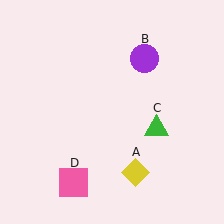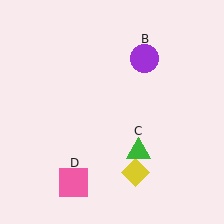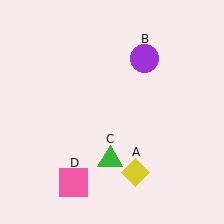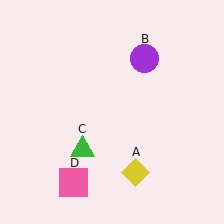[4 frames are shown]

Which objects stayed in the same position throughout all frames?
Yellow diamond (object A) and purple circle (object B) and pink square (object D) remained stationary.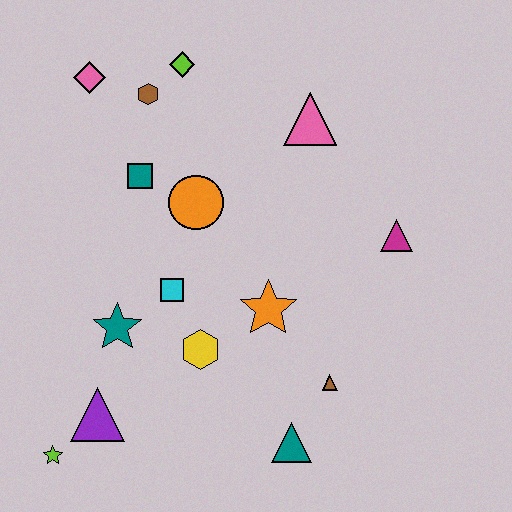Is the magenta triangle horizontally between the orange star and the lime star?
No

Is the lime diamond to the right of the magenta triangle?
No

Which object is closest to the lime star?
The purple triangle is closest to the lime star.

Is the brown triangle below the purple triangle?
No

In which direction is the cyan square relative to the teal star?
The cyan square is to the right of the teal star.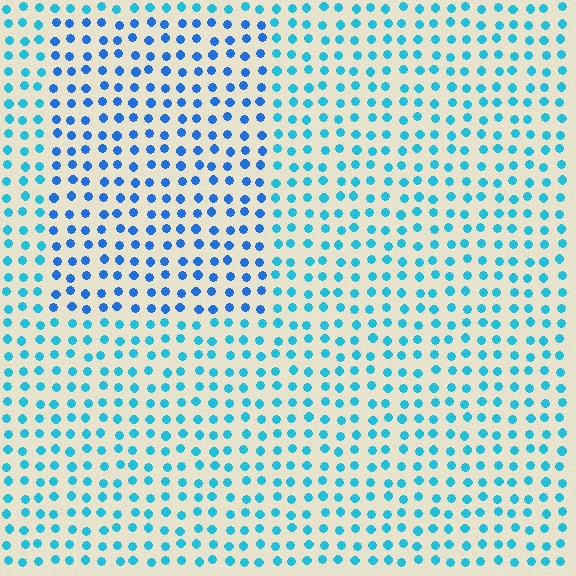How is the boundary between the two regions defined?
The boundary is defined purely by a slight shift in hue (about 26 degrees). Spacing, size, and orientation are identical on both sides.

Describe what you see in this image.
The image is filled with small cyan elements in a uniform arrangement. A rectangle-shaped region is visible where the elements are tinted to a slightly different hue, forming a subtle color boundary.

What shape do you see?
I see a rectangle.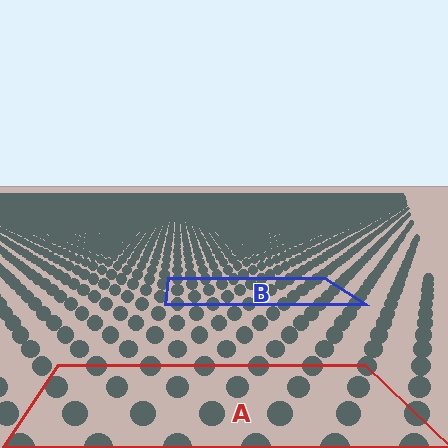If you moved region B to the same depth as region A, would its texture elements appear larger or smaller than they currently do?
They would appear larger. At a closer depth, the same texture elements are projected at a bigger on-screen size.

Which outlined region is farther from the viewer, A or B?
Region B is farther from the viewer — the texture elements inside it appear smaller and more densely packed.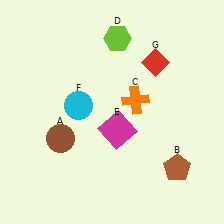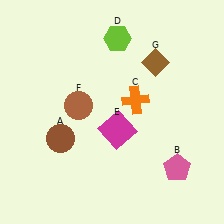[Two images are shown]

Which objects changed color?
B changed from brown to pink. F changed from cyan to brown. G changed from red to brown.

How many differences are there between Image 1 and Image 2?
There are 3 differences between the two images.